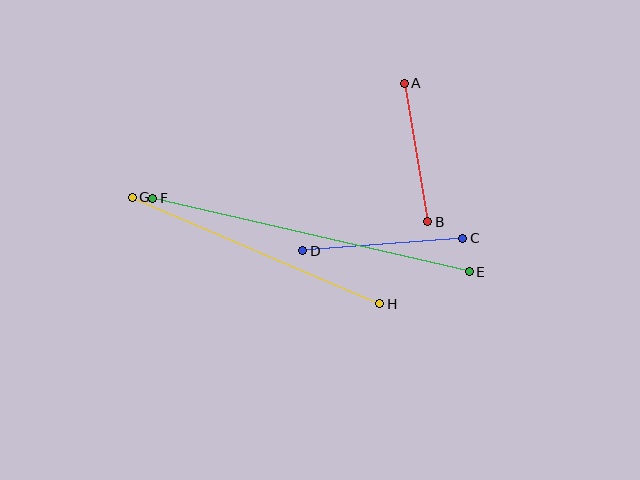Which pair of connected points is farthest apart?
Points E and F are farthest apart.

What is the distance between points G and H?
The distance is approximately 270 pixels.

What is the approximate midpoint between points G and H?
The midpoint is at approximately (256, 251) pixels.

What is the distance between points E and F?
The distance is approximately 325 pixels.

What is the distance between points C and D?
The distance is approximately 160 pixels.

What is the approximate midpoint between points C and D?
The midpoint is at approximately (383, 245) pixels.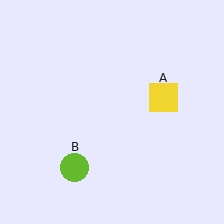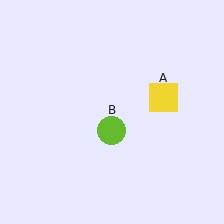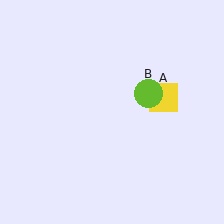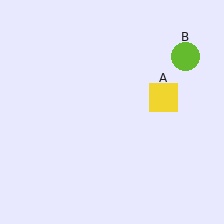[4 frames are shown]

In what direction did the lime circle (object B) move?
The lime circle (object B) moved up and to the right.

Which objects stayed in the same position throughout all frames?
Yellow square (object A) remained stationary.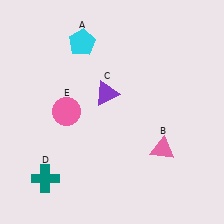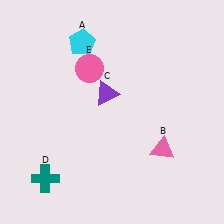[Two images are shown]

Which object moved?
The pink circle (E) moved up.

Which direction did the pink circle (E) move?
The pink circle (E) moved up.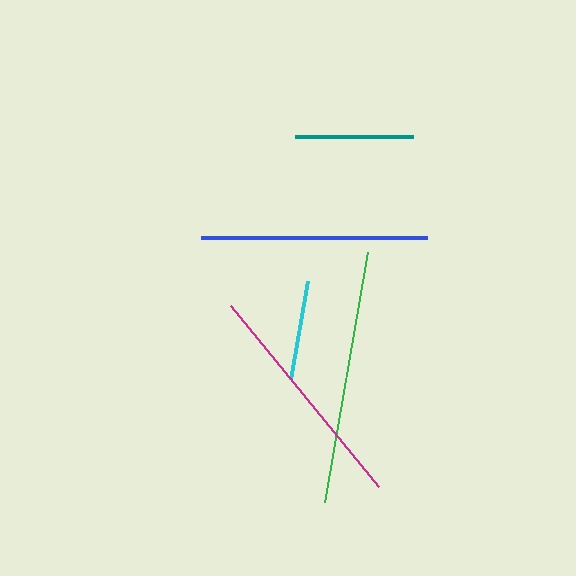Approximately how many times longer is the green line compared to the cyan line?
The green line is approximately 2.6 times the length of the cyan line.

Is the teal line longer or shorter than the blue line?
The blue line is longer than the teal line.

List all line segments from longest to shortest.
From longest to shortest: green, magenta, blue, teal, cyan.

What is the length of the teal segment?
The teal segment is approximately 118 pixels long.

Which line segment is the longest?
The green line is the longest at approximately 254 pixels.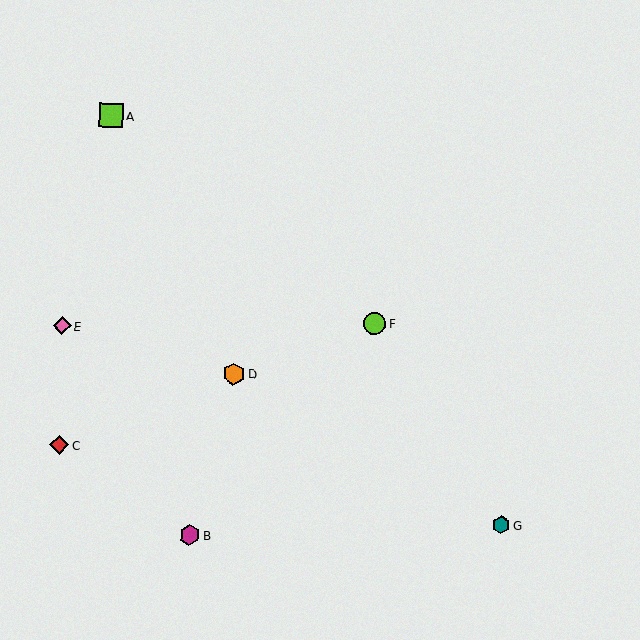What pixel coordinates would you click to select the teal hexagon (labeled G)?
Click at (501, 525) to select the teal hexagon G.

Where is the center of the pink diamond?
The center of the pink diamond is at (62, 326).